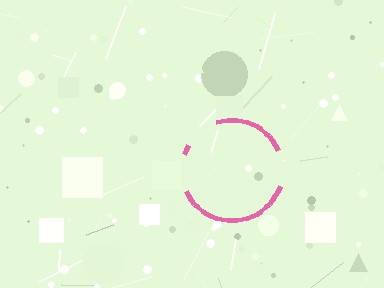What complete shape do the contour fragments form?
The contour fragments form a circle.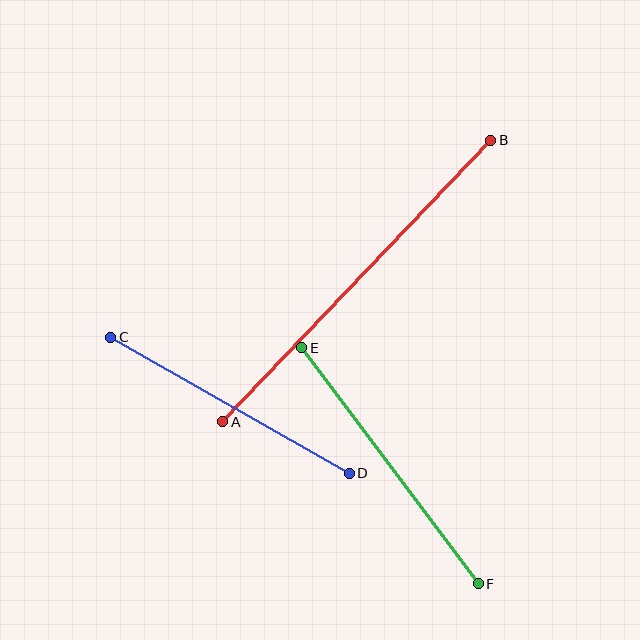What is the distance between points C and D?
The distance is approximately 275 pixels.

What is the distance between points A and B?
The distance is approximately 388 pixels.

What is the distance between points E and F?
The distance is approximately 295 pixels.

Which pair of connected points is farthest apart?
Points A and B are farthest apart.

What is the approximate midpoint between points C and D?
The midpoint is at approximately (230, 405) pixels.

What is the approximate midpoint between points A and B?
The midpoint is at approximately (357, 281) pixels.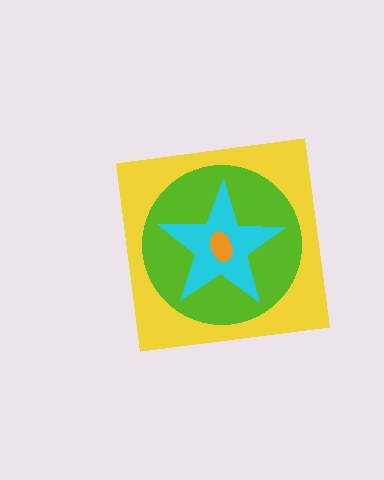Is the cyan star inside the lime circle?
Yes.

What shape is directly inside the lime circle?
The cyan star.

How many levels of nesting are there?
4.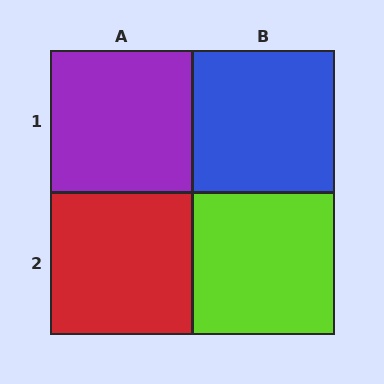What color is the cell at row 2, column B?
Lime.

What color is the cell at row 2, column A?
Red.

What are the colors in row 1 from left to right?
Purple, blue.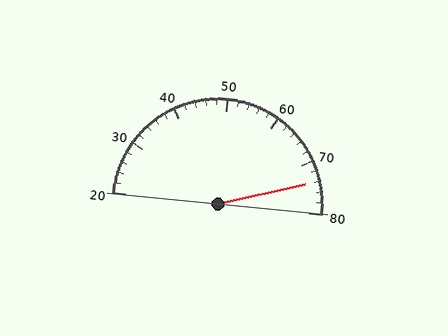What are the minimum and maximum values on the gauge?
The gauge ranges from 20 to 80.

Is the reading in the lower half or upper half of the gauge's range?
The reading is in the upper half of the range (20 to 80).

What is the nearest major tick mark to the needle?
The nearest major tick mark is 70.